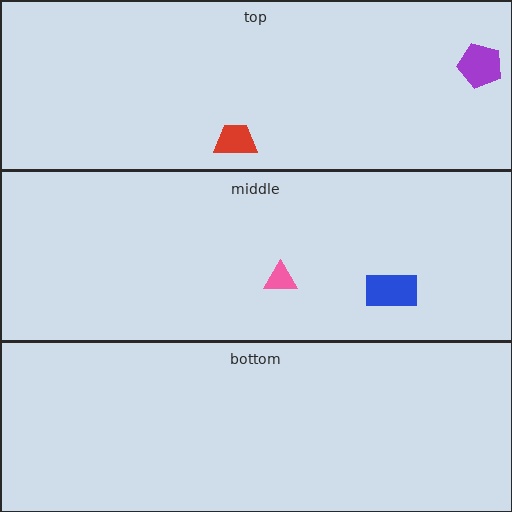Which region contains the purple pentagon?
The top region.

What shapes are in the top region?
The red trapezoid, the purple pentagon.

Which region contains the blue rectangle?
The middle region.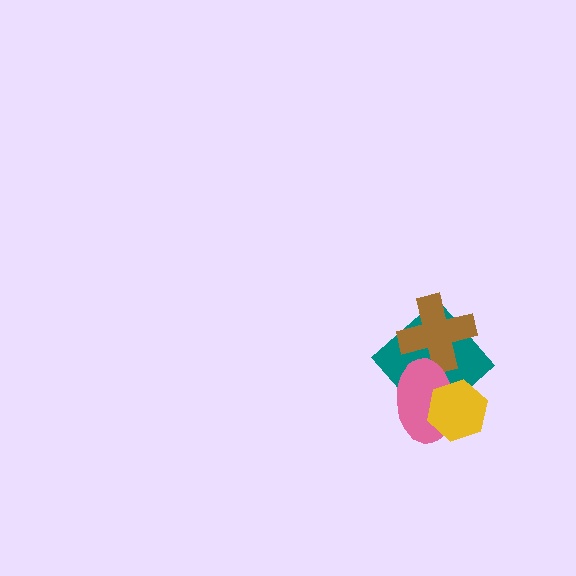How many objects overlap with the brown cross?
2 objects overlap with the brown cross.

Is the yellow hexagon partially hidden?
No, no other shape covers it.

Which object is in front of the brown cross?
The pink ellipse is in front of the brown cross.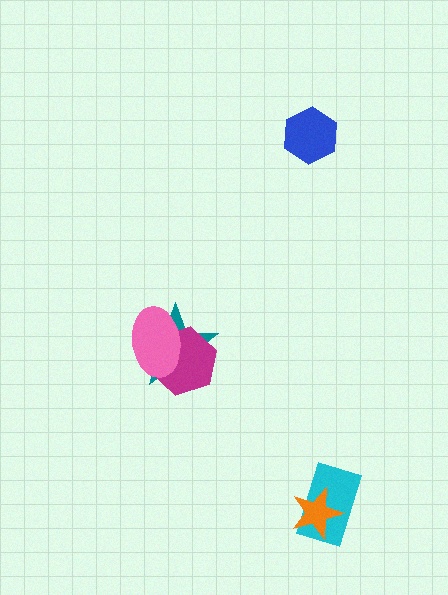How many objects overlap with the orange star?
1 object overlaps with the orange star.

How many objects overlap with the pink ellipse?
2 objects overlap with the pink ellipse.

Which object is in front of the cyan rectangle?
The orange star is in front of the cyan rectangle.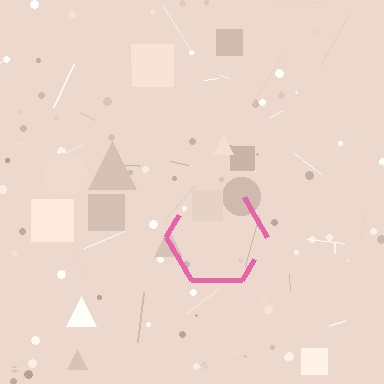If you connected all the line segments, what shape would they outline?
They would outline a hexagon.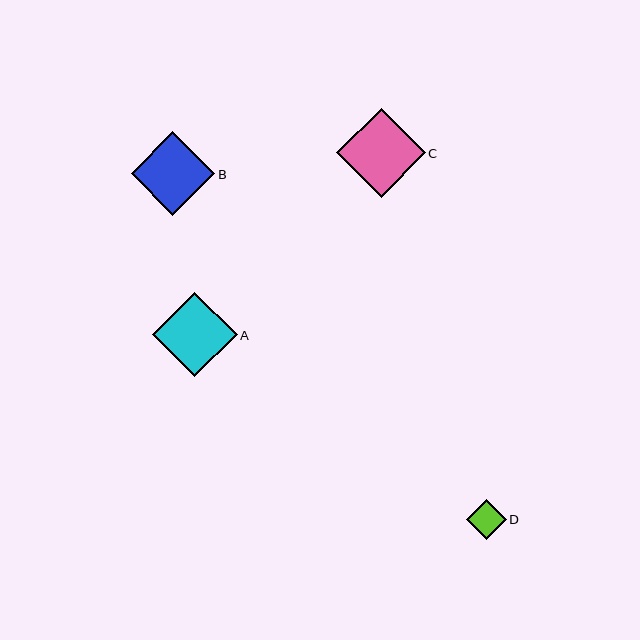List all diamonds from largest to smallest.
From largest to smallest: C, A, B, D.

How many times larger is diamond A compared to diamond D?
Diamond A is approximately 2.1 times the size of diamond D.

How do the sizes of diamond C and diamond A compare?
Diamond C and diamond A are approximately the same size.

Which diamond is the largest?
Diamond C is the largest with a size of approximately 89 pixels.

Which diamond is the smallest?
Diamond D is the smallest with a size of approximately 40 pixels.